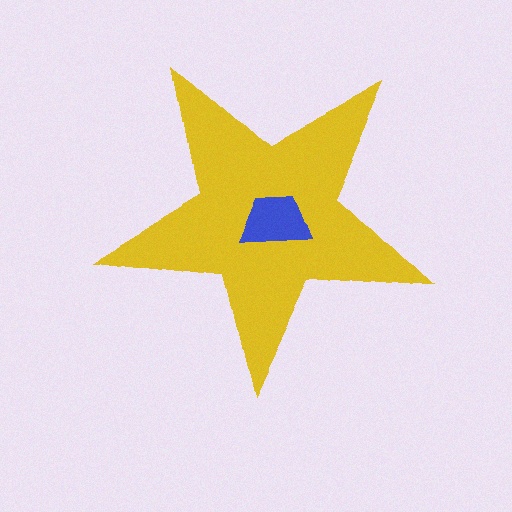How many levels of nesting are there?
2.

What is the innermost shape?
The blue trapezoid.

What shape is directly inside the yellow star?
The blue trapezoid.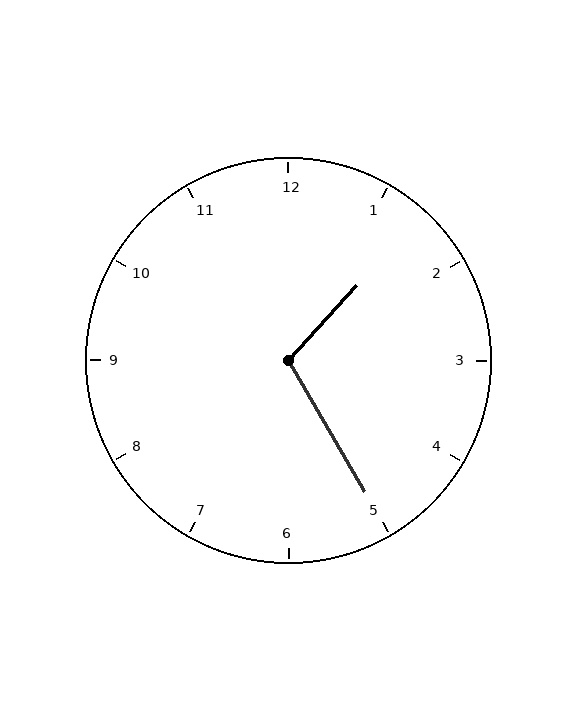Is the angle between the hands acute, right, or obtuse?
It is obtuse.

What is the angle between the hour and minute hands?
Approximately 108 degrees.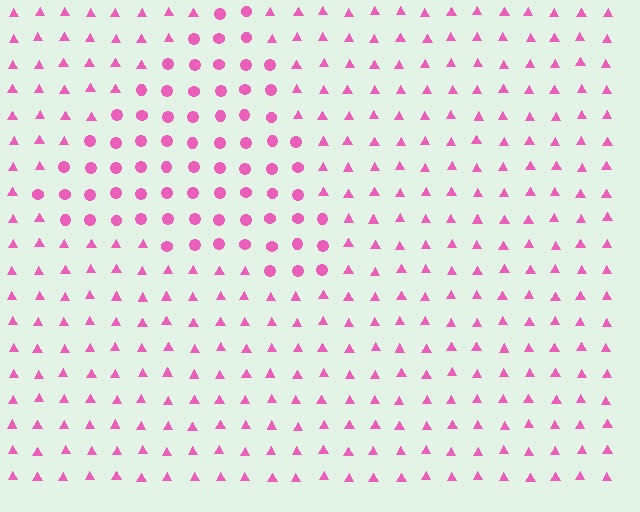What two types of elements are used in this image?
The image uses circles inside the triangle region and triangles outside it.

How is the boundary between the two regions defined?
The boundary is defined by a change in element shape: circles inside vs. triangles outside. All elements share the same color and spacing.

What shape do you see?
I see a triangle.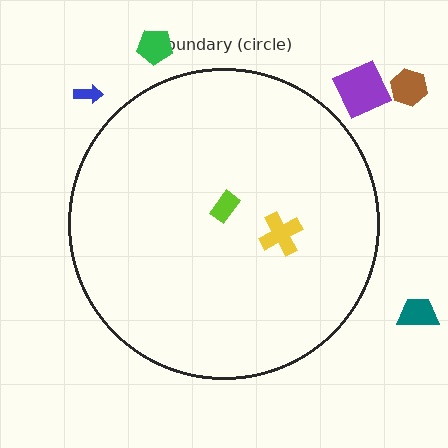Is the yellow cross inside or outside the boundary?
Inside.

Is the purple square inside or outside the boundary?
Outside.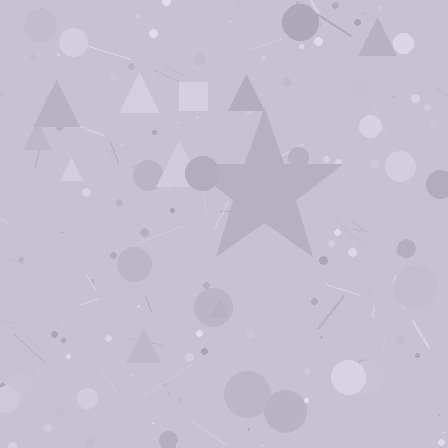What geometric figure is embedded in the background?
A star is embedded in the background.